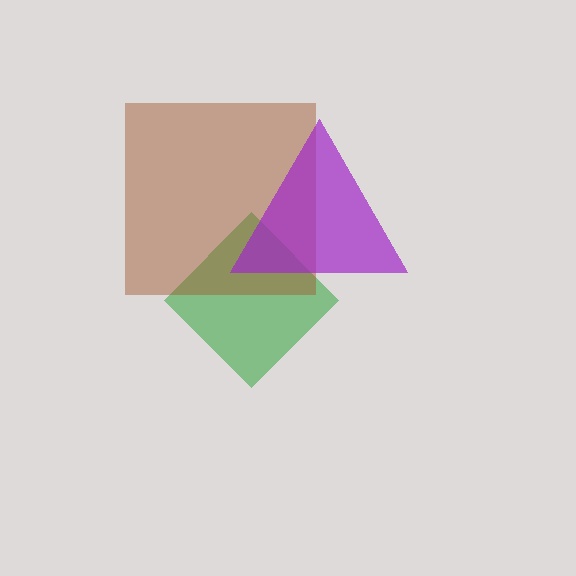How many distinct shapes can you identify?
There are 3 distinct shapes: a green diamond, a brown square, a purple triangle.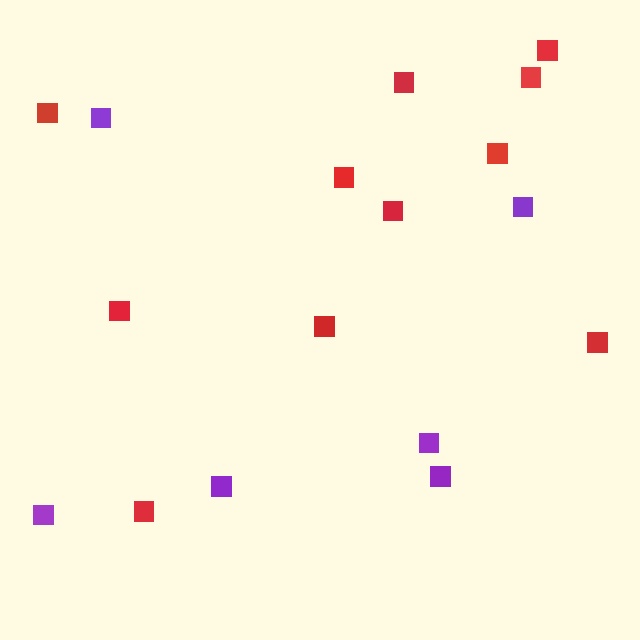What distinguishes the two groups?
There are 2 groups: one group of purple squares (6) and one group of red squares (11).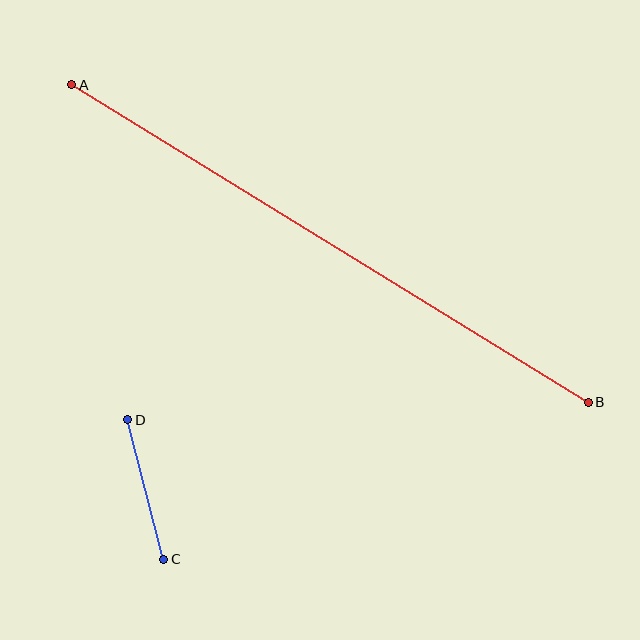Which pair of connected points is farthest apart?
Points A and B are farthest apart.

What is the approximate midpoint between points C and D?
The midpoint is at approximately (146, 489) pixels.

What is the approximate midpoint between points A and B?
The midpoint is at approximately (330, 243) pixels.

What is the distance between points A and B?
The distance is approximately 606 pixels.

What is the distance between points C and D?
The distance is approximately 144 pixels.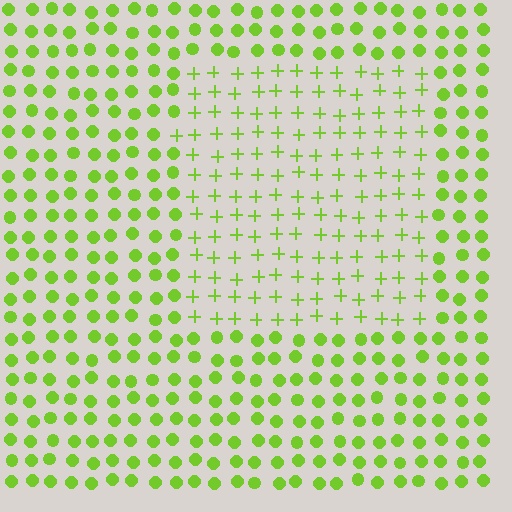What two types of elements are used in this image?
The image uses plus signs inside the rectangle region and circles outside it.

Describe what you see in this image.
The image is filled with small lime elements arranged in a uniform grid. A rectangle-shaped region contains plus signs, while the surrounding area contains circles. The boundary is defined purely by the change in element shape.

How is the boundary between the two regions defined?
The boundary is defined by a change in element shape: plus signs inside vs. circles outside. All elements share the same color and spacing.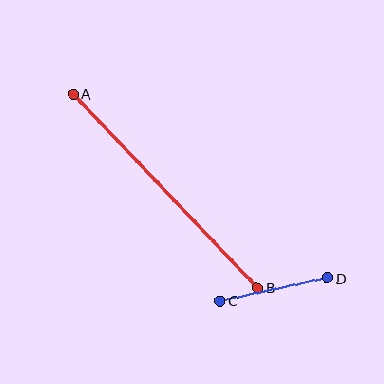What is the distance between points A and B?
The distance is approximately 268 pixels.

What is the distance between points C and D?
The distance is approximately 110 pixels.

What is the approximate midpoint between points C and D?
The midpoint is at approximately (274, 289) pixels.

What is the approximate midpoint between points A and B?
The midpoint is at approximately (166, 191) pixels.